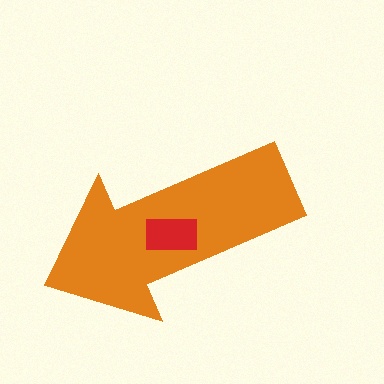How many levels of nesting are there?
2.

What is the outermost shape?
The orange arrow.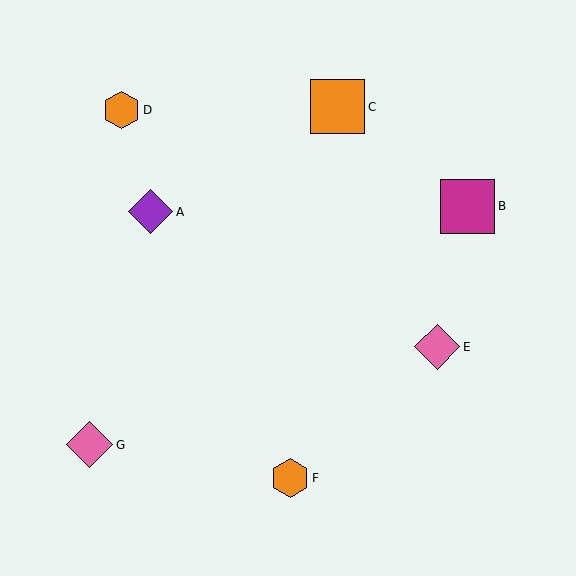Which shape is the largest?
The orange square (labeled C) is the largest.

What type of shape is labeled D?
Shape D is an orange hexagon.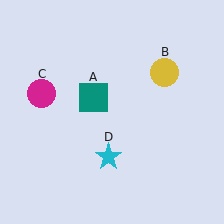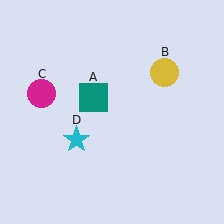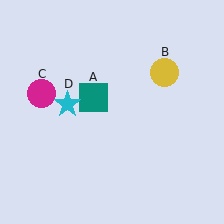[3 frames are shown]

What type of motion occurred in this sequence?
The cyan star (object D) rotated clockwise around the center of the scene.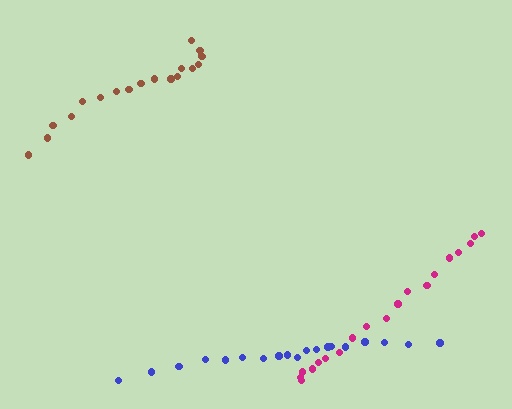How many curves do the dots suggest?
There are 3 distinct paths.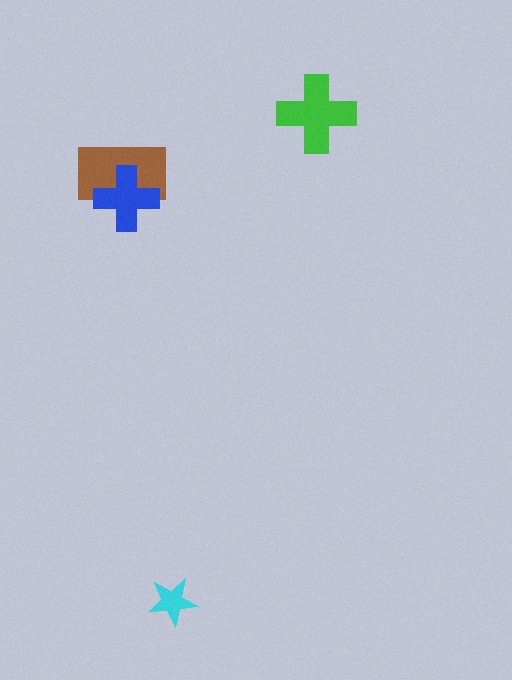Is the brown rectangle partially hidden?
Yes, it is partially covered by another shape.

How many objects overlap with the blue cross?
1 object overlaps with the blue cross.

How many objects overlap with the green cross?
0 objects overlap with the green cross.